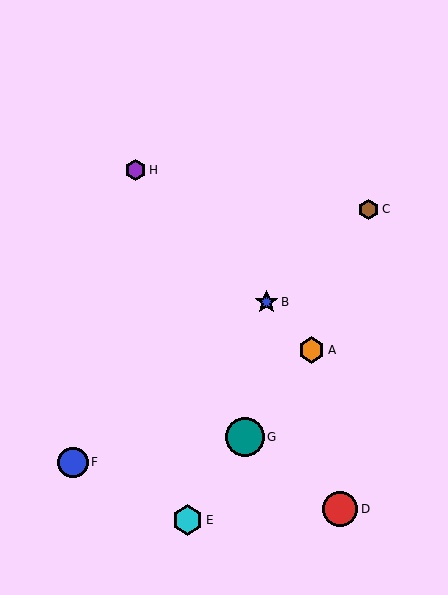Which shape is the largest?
The teal circle (labeled G) is the largest.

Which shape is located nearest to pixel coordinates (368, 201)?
The brown hexagon (labeled C) at (368, 209) is nearest to that location.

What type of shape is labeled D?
Shape D is a red circle.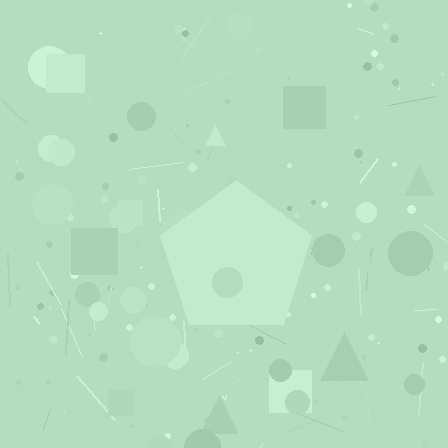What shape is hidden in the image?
A pentagon is hidden in the image.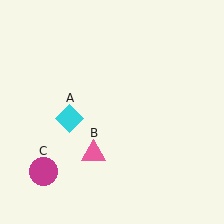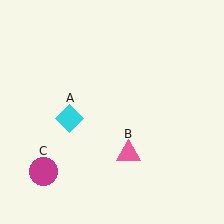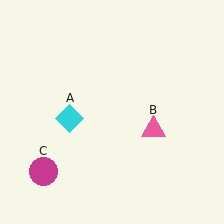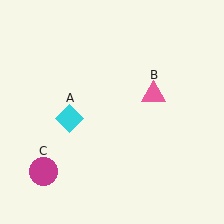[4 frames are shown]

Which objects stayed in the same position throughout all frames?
Cyan diamond (object A) and magenta circle (object C) remained stationary.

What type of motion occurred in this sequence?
The pink triangle (object B) rotated counterclockwise around the center of the scene.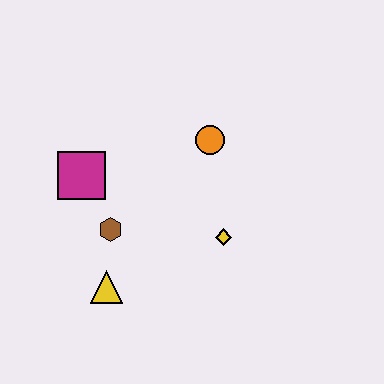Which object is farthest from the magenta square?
The yellow diamond is farthest from the magenta square.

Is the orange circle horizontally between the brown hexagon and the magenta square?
No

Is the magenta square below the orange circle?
Yes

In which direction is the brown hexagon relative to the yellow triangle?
The brown hexagon is above the yellow triangle.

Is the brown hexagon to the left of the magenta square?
No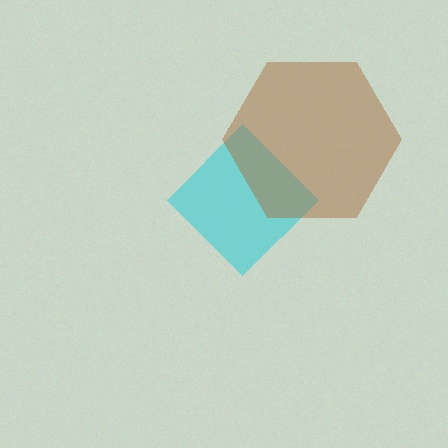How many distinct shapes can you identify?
There are 2 distinct shapes: a cyan diamond, a brown hexagon.